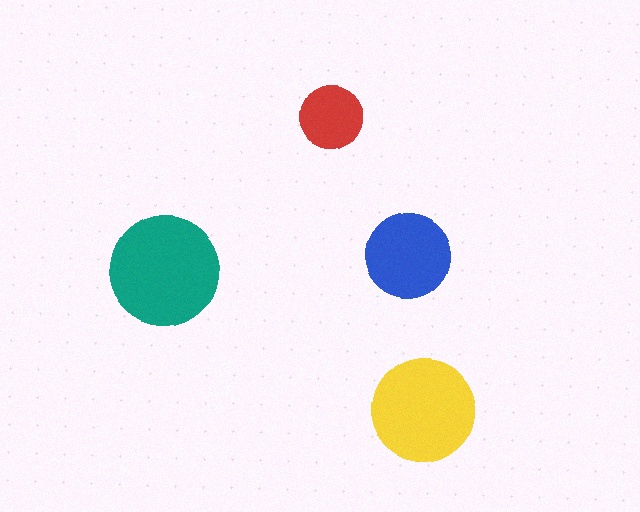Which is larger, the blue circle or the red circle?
The blue one.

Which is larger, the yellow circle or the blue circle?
The yellow one.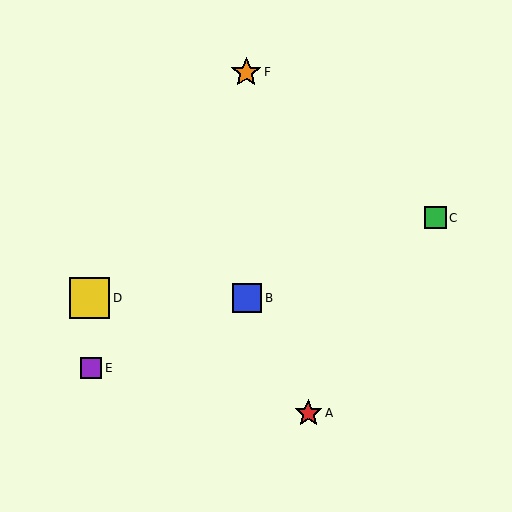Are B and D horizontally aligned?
Yes, both are at y≈298.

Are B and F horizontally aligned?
No, B is at y≈298 and F is at y≈72.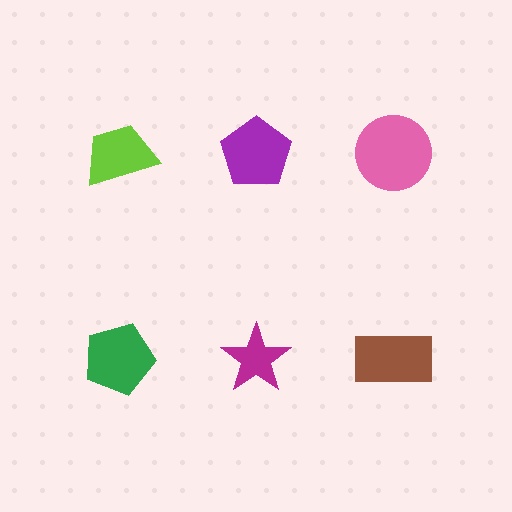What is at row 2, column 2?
A magenta star.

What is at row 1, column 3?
A pink circle.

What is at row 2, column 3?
A brown rectangle.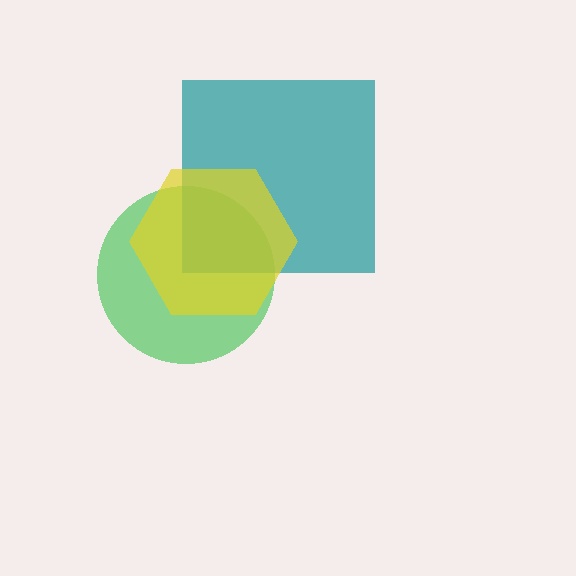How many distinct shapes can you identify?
There are 3 distinct shapes: a green circle, a teal square, a yellow hexagon.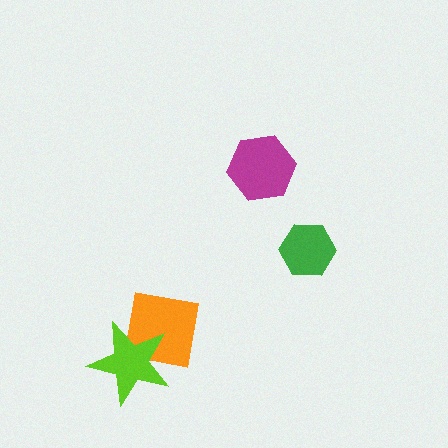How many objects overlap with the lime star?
1 object overlaps with the lime star.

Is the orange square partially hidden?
Yes, it is partially covered by another shape.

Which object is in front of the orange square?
The lime star is in front of the orange square.